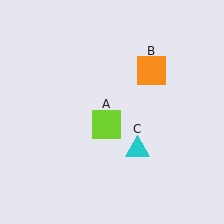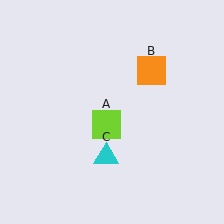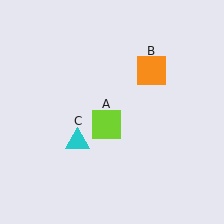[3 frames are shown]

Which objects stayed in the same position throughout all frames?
Lime square (object A) and orange square (object B) remained stationary.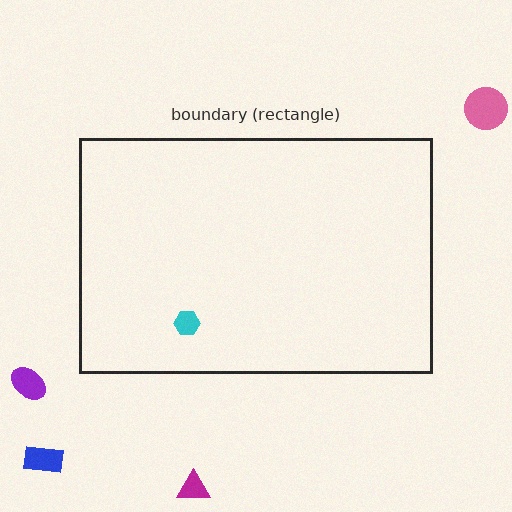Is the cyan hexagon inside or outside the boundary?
Inside.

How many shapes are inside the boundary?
1 inside, 4 outside.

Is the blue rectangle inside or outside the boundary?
Outside.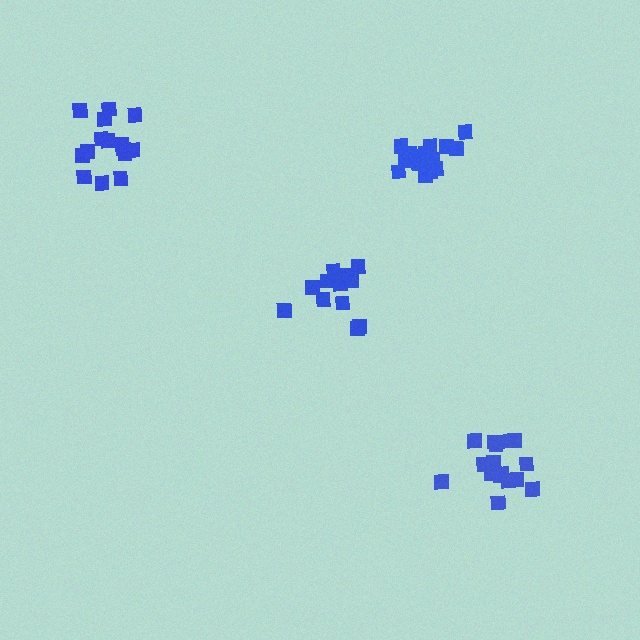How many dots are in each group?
Group 1: 12 dots, Group 2: 15 dots, Group 3: 17 dots, Group 4: 17 dots (61 total).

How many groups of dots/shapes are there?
There are 4 groups.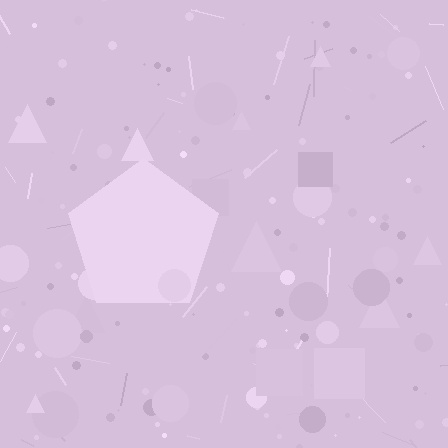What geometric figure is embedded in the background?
A pentagon is embedded in the background.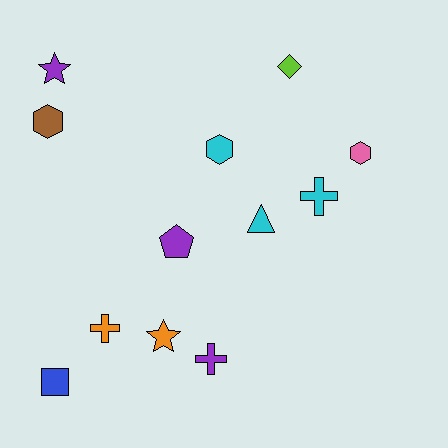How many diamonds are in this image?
There is 1 diamond.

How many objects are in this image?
There are 12 objects.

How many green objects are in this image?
There are no green objects.